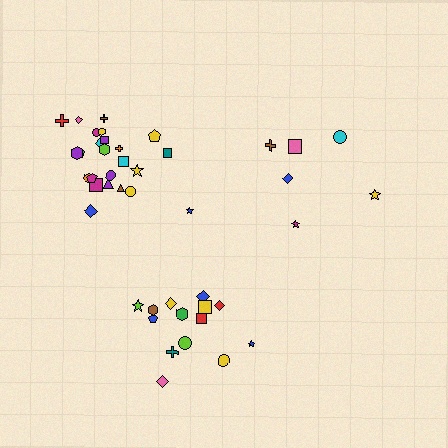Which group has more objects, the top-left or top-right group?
The top-left group.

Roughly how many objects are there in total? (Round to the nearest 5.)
Roughly 45 objects in total.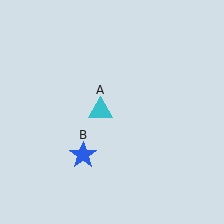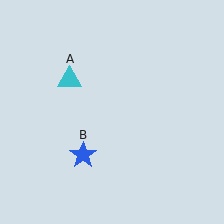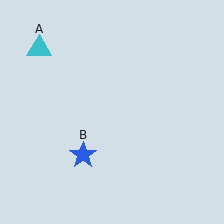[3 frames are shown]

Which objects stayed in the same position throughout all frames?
Blue star (object B) remained stationary.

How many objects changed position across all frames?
1 object changed position: cyan triangle (object A).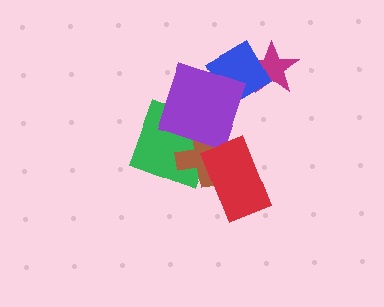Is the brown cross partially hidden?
Yes, it is partially covered by another shape.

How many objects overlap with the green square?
2 objects overlap with the green square.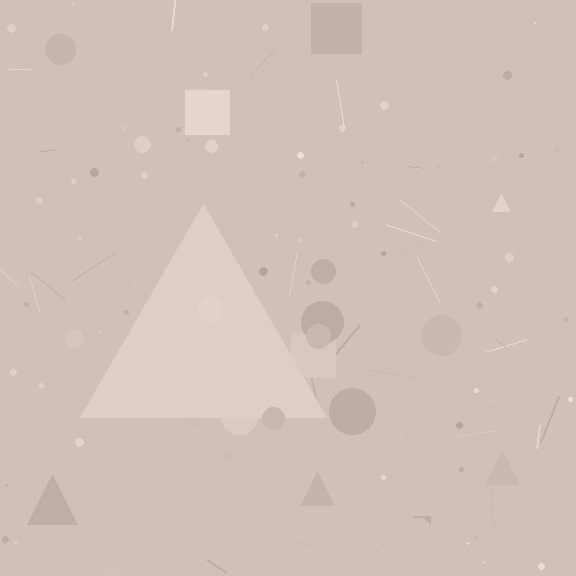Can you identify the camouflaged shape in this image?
The camouflaged shape is a triangle.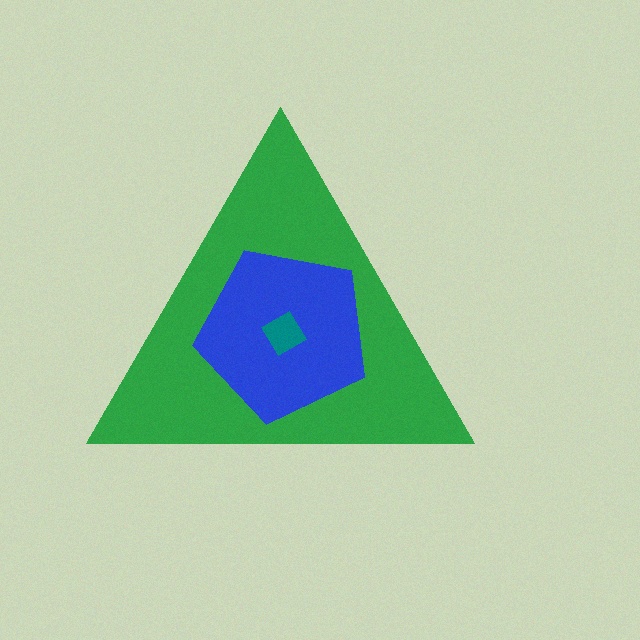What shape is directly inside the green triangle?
The blue pentagon.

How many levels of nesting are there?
3.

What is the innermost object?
The teal diamond.